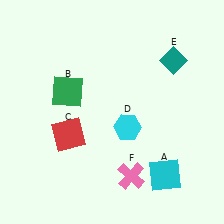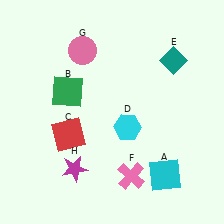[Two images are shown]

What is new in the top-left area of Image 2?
A pink circle (G) was added in the top-left area of Image 2.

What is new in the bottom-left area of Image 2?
A magenta star (H) was added in the bottom-left area of Image 2.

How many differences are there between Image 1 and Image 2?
There are 2 differences between the two images.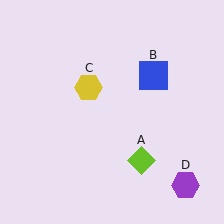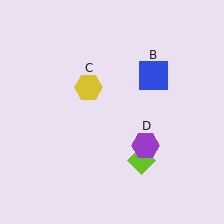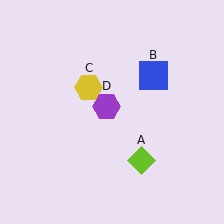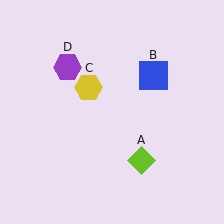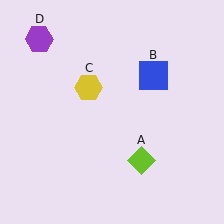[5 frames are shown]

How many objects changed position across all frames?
1 object changed position: purple hexagon (object D).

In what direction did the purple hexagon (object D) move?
The purple hexagon (object D) moved up and to the left.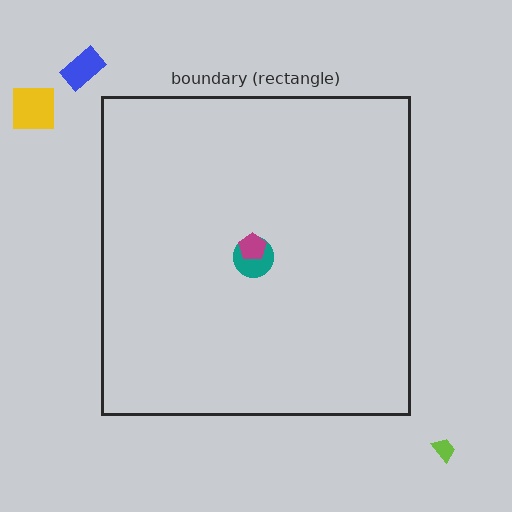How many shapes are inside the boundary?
2 inside, 3 outside.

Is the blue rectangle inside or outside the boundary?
Outside.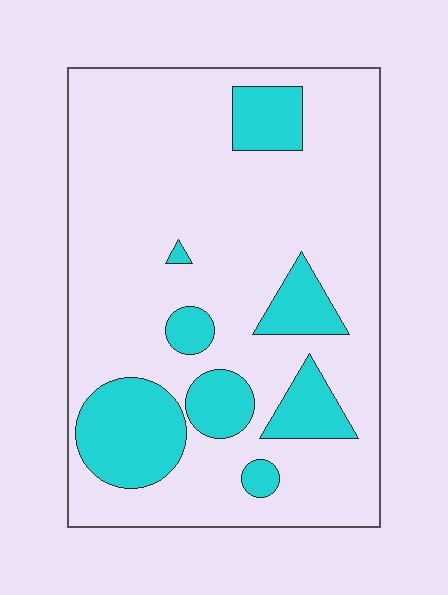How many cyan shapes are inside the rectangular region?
8.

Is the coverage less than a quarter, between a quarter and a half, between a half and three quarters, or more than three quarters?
Less than a quarter.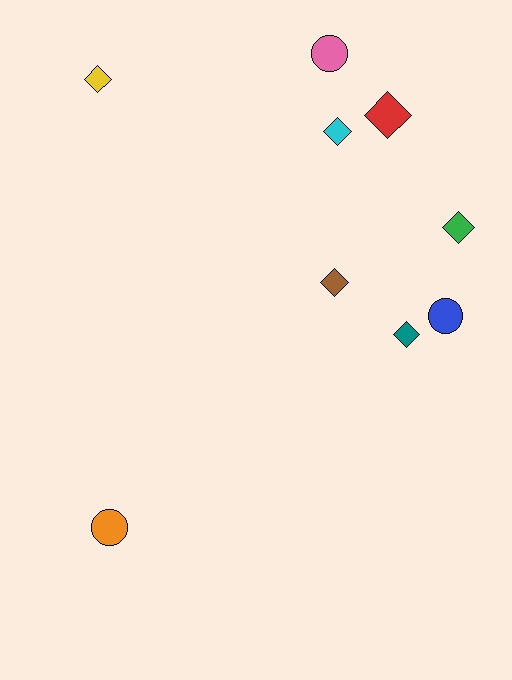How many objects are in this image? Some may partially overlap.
There are 9 objects.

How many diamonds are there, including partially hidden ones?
There are 6 diamonds.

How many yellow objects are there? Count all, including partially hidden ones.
There is 1 yellow object.